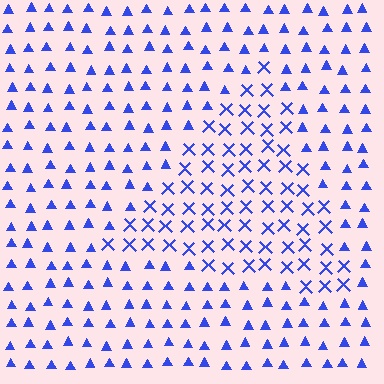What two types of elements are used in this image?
The image uses X marks inside the triangle region and triangles outside it.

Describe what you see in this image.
The image is filled with small blue elements arranged in a uniform grid. A triangle-shaped region contains X marks, while the surrounding area contains triangles. The boundary is defined purely by the change in element shape.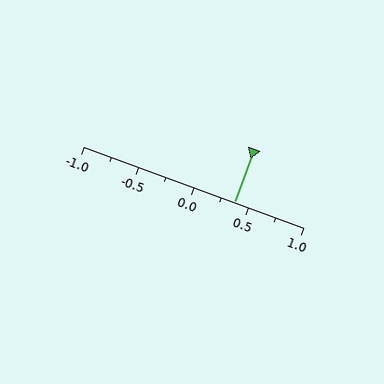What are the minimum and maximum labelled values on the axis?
The axis runs from -1.0 to 1.0.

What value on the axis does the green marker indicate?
The marker indicates approximately 0.38.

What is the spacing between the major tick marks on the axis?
The major ticks are spaced 0.5 apart.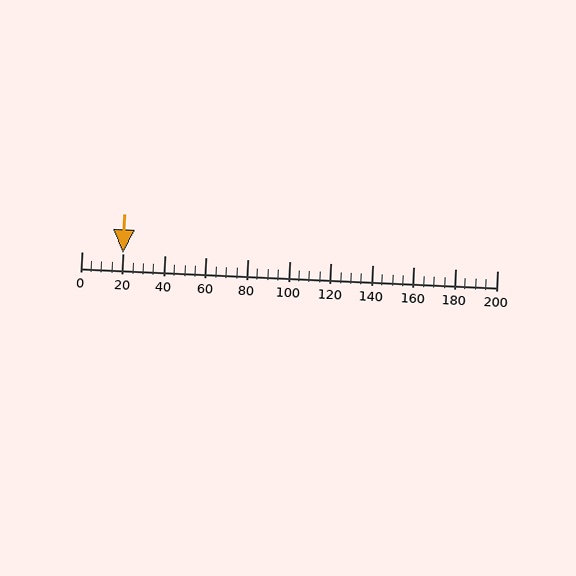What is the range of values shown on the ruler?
The ruler shows values from 0 to 200.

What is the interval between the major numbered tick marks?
The major tick marks are spaced 20 units apart.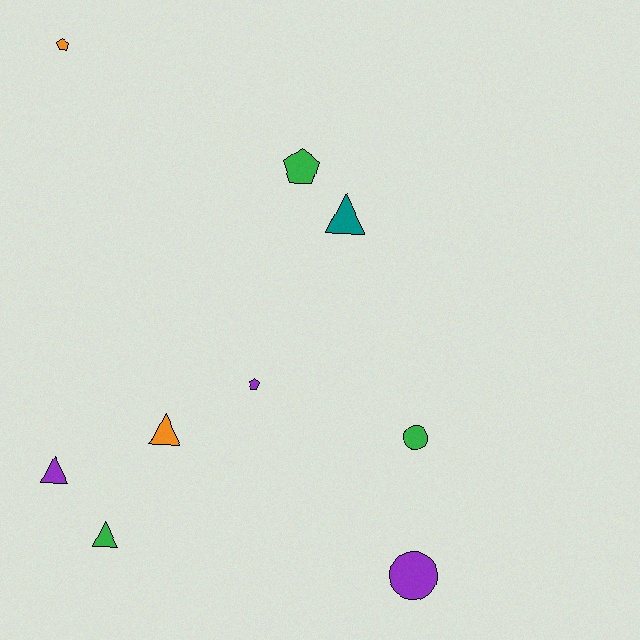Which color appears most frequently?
Green, with 3 objects.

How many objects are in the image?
There are 9 objects.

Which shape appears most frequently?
Triangle, with 4 objects.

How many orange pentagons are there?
There is 1 orange pentagon.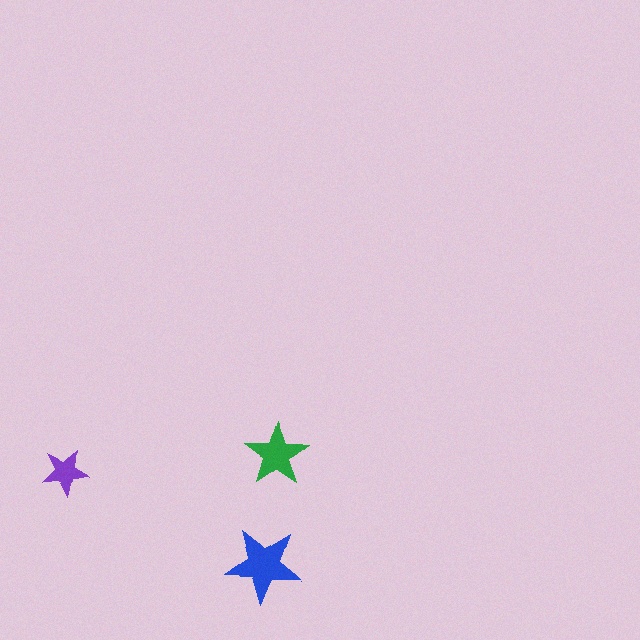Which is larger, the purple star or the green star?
The green one.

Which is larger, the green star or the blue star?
The blue one.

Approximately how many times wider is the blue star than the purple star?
About 1.5 times wider.